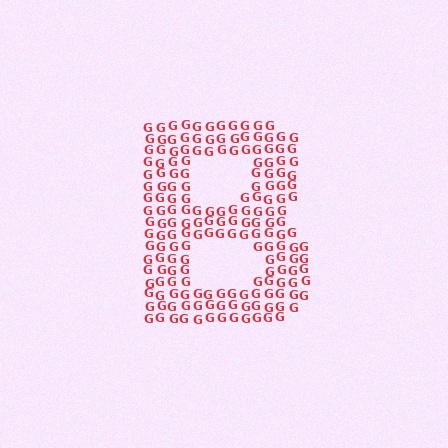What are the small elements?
The small elements are letter G's.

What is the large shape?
The large shape is the letter B.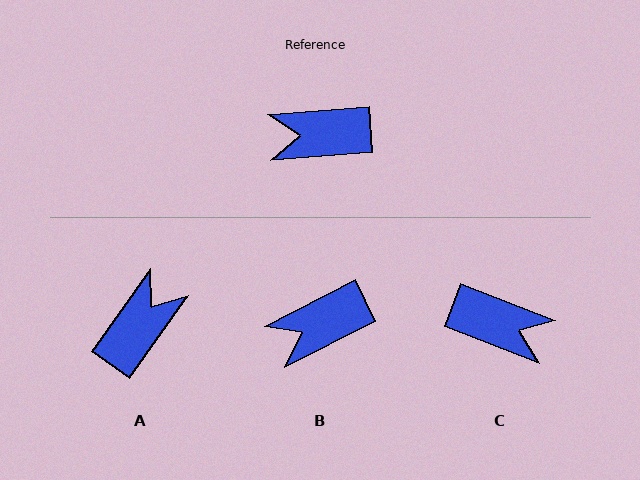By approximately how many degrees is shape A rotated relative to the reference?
Approximately 130 degrees clockwise.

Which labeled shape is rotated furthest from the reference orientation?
C, about 155 degrees away.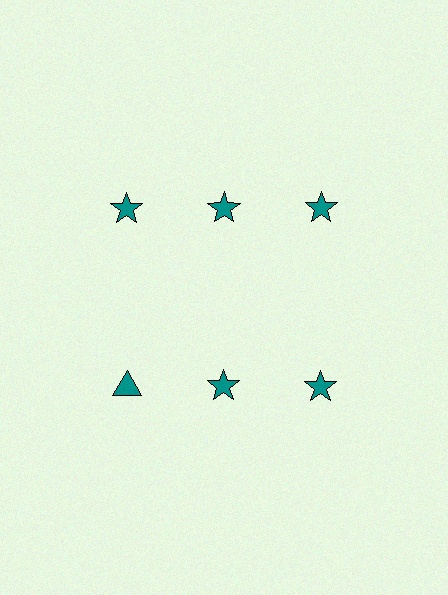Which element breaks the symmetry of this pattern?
The teal triangle in the second row, leftmost column breaks the symmetry. All other shapes are teal stars.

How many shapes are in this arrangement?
There are 6 shapes arranged in a grid pattern.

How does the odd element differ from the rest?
It has a different shape: triangle instead of star.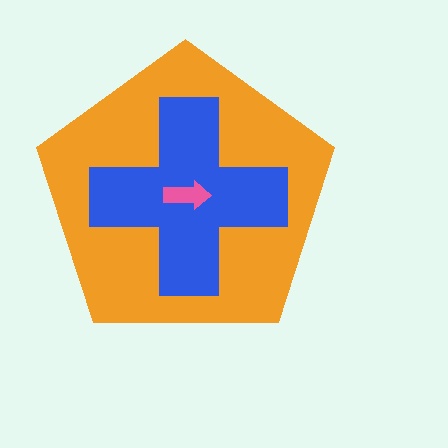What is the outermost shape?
The orange pentagon.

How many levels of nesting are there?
3.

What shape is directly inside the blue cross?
The pink arrow.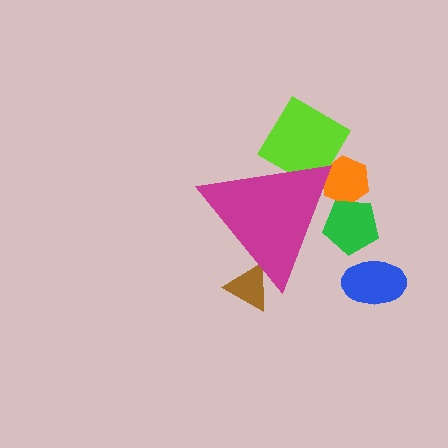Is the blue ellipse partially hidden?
No, the blue ellipse is fully visible.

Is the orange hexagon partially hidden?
Yes, the orange hexagon is partially hidden behind the magenta triangle.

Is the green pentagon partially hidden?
Yes, the green pentagon is partially hidden behind the magenta triangle.